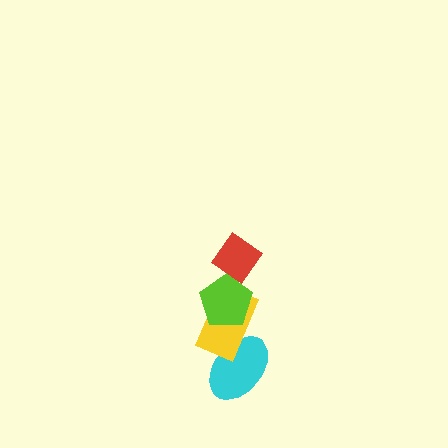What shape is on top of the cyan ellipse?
The yellow rectangle is on top of the cyan ellipse.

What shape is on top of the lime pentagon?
The red diamond is on top of the lime pentagon.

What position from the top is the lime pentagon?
The lime pentagon is 2nd from the top.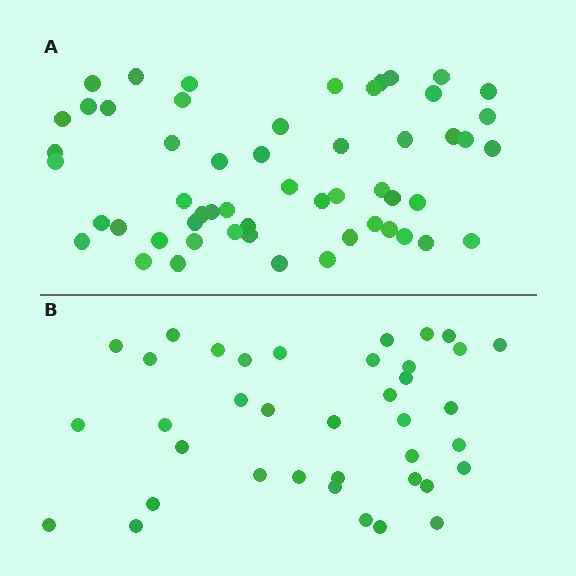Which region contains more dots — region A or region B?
Region A (the top region) has more dots.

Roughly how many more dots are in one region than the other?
Region A has approximately 15 more dots than region B.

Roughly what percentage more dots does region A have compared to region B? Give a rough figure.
About 45% more.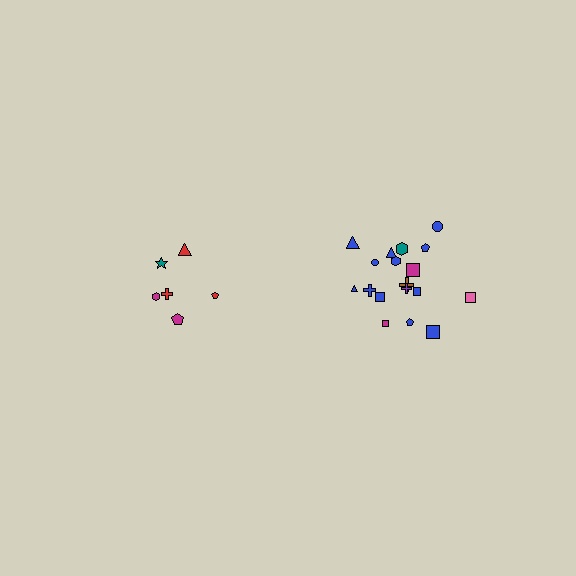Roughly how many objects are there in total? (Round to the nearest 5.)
Roughly 25 objects in total.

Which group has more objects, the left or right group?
The right group.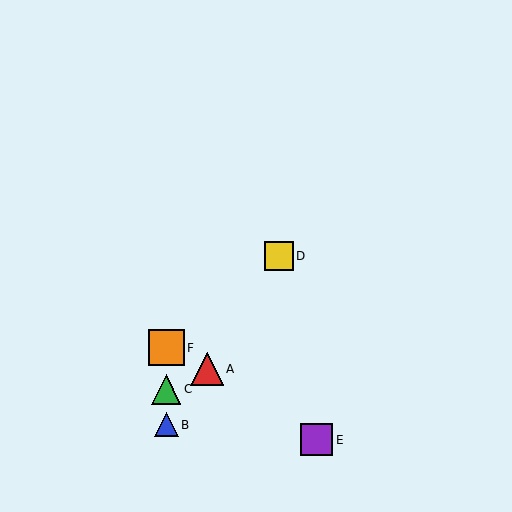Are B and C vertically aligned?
Yes, both are at x≈166.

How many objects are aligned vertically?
3 objects (B, C, F) are aligned vertically.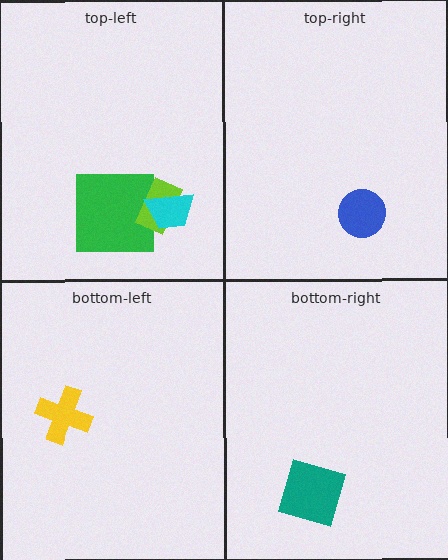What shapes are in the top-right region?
The blue circle.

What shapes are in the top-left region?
The green square, the lime rectangle, the cyan trapezoid.